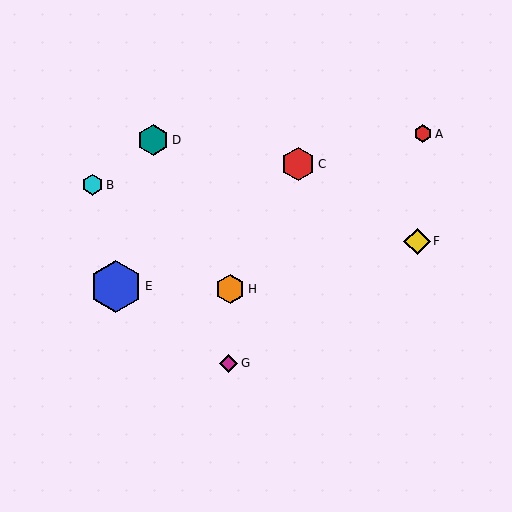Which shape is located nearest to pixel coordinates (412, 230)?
The yellow diamond (labeled F) at (417, 242) is nearest to that location.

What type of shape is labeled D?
Shape D is a teal hexagon.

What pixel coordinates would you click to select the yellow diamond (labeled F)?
Click at (417, 242) to select the yellow diamond F.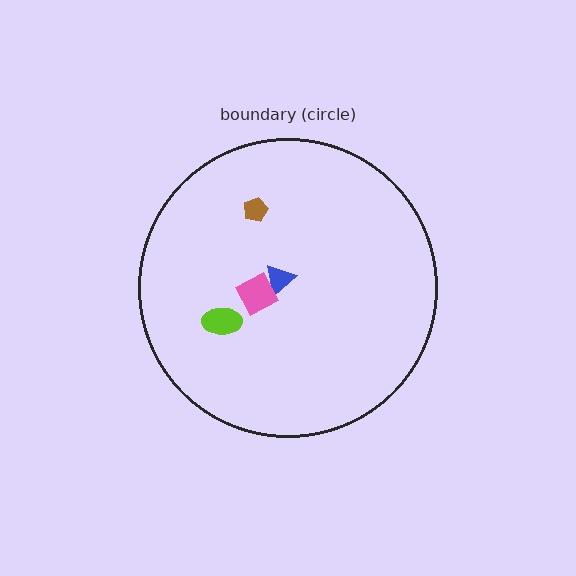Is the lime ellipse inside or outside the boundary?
Inside.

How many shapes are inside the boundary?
4 inside, 0 outside.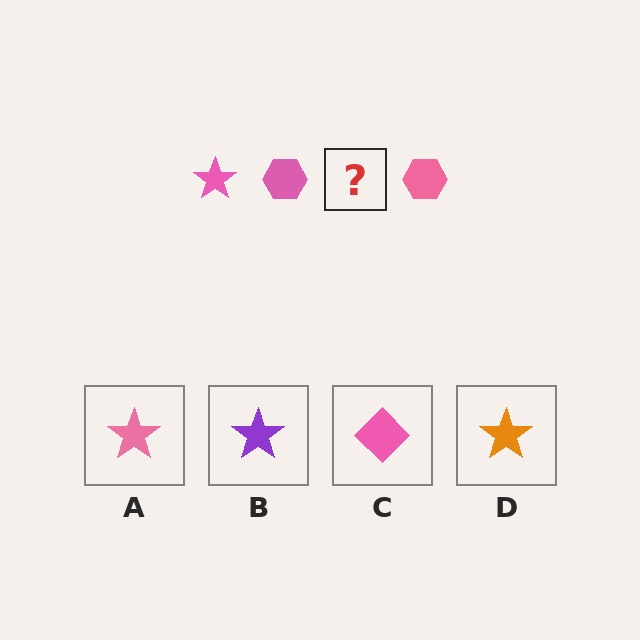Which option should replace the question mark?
Option A.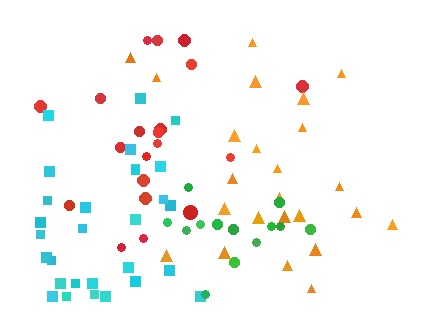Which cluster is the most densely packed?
Green.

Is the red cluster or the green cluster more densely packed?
Green.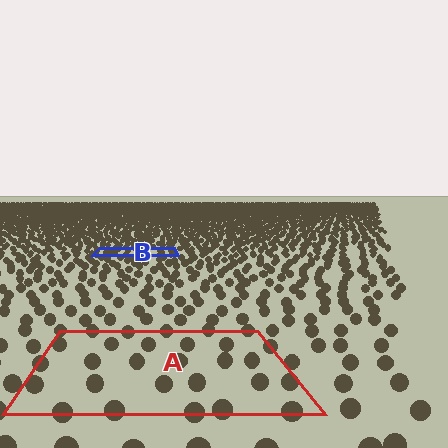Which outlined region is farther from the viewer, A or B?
Region B is farther from the viewer — the texture elements inside it appear smaller and more densely packed.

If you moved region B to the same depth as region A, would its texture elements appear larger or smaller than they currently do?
They would appear larger. At a closer depth, the same texture elements are projected at a bigger on-screen size.